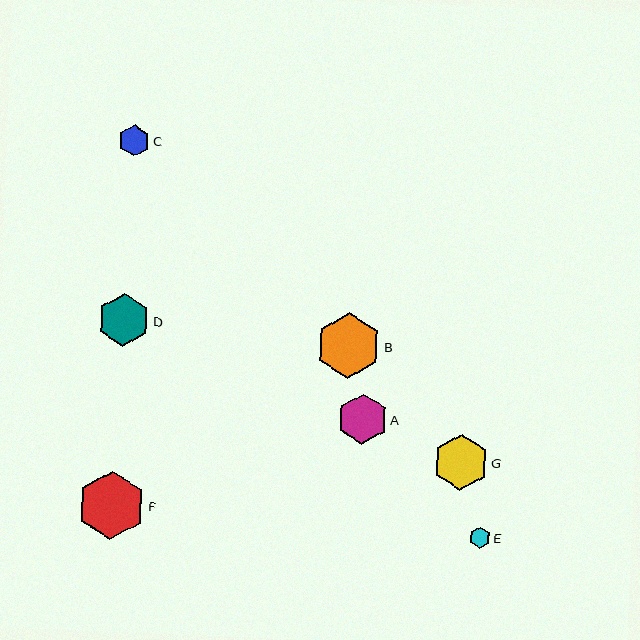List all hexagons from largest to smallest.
From largest to smallest: F, B, G, D, A, C, E.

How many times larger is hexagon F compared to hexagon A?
Hexagon F is approximately 1.4 times the size of hexagon A.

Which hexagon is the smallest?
Hexagon E is the smallest with a size of approximately 21 pixels.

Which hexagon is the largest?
Hexagon F is the largest with a size of approximately 68 pixels.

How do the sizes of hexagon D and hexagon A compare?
Hexagon D and hexagon A are approximately the same size.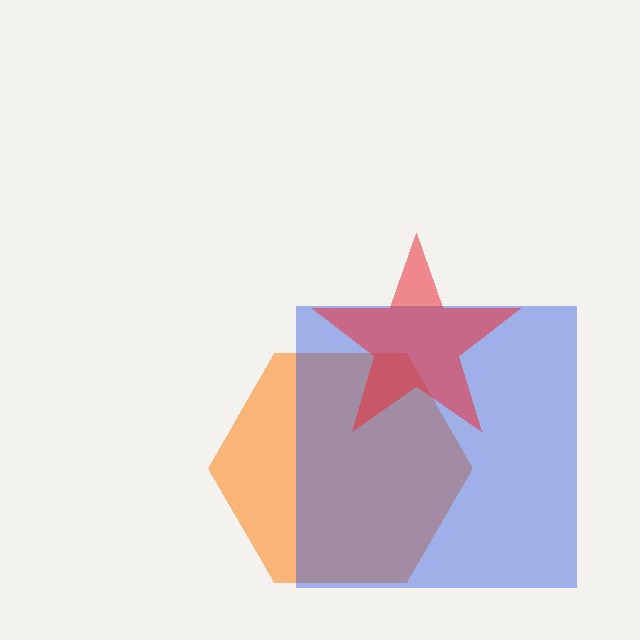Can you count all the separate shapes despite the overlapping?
Yes, there are 3 separate shapes.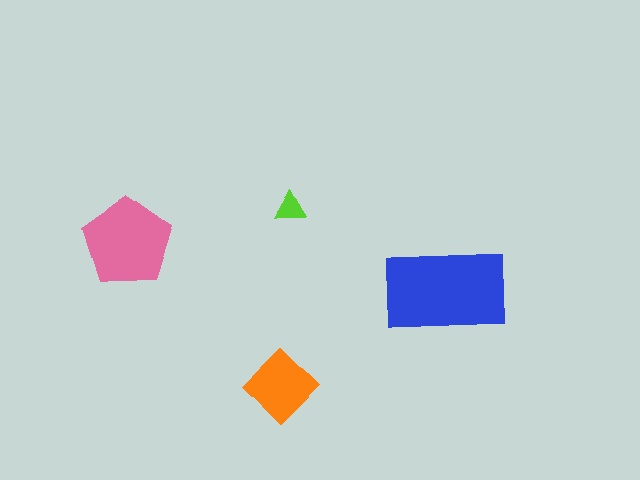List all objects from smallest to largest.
The lime triangle, the orange diamond, the pink pentagon, the blue rectangle.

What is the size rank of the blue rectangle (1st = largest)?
1st.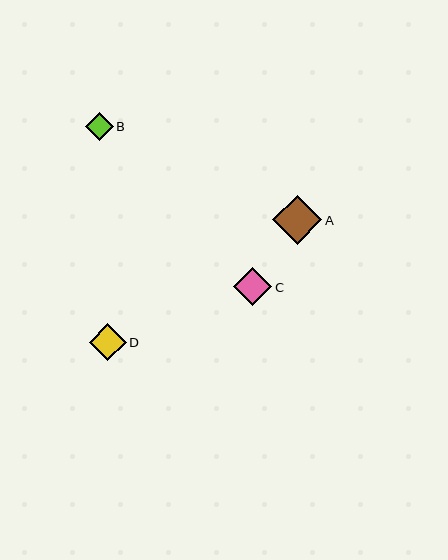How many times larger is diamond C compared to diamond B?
Diamond C is approximately 1.4 times the size of diamond B.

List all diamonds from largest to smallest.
From largest to smallest: A, C, D, B.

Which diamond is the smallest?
Diamond B is the smallest with a size of approximately 28 pixels.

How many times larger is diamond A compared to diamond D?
Diamond A is approximately 1.3 times the size of diamond D.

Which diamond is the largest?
Diamond A is the largest with a size of approximately 49 pixels.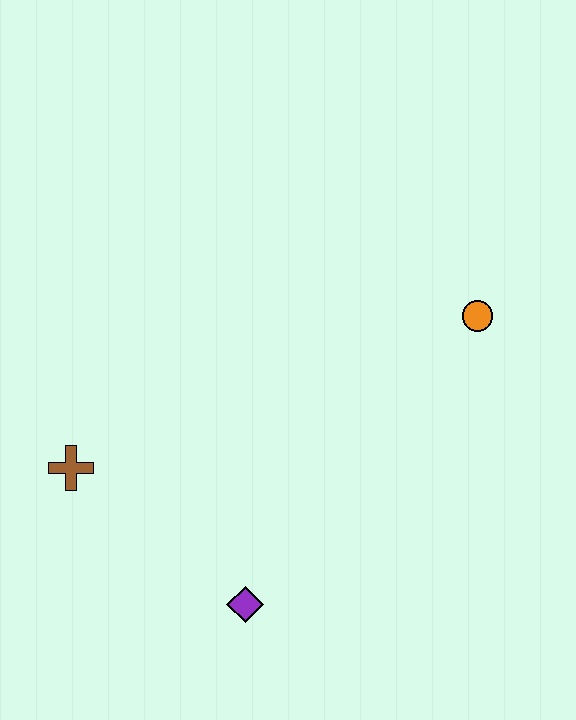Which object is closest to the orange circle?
The purple diamond is closest to the orange circle.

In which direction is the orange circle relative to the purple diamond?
The orange circle is above the purple diamond.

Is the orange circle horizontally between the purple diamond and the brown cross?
No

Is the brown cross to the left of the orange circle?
Yes